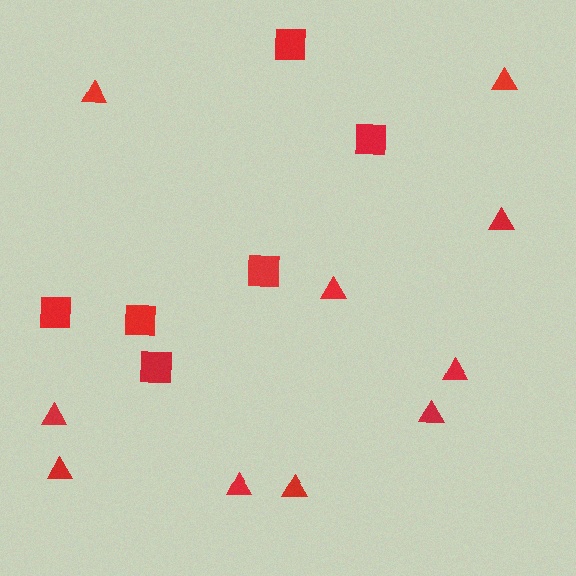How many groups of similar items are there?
There are 2 groups: one group of squares (6) and one group of triangles (10).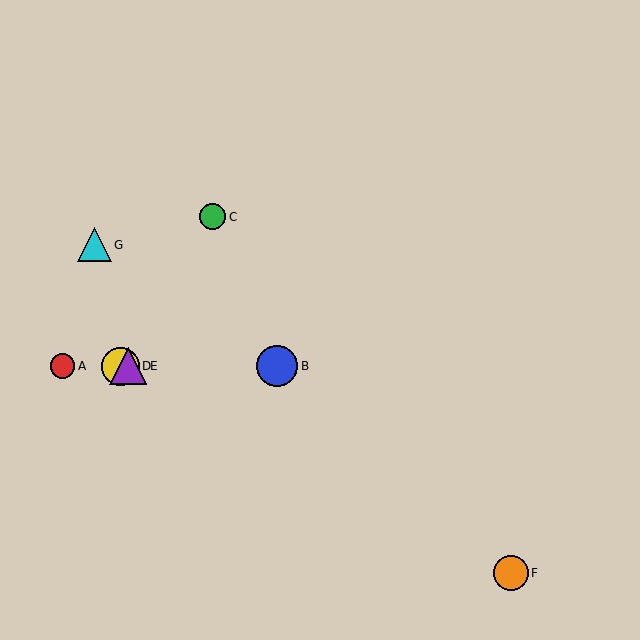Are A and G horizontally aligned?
No, A is at y≈366 and G is at y≈245.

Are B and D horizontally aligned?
Yes, both are at y≈366.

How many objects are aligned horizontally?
4 objects (A, B, D, E) are aligned horizontally.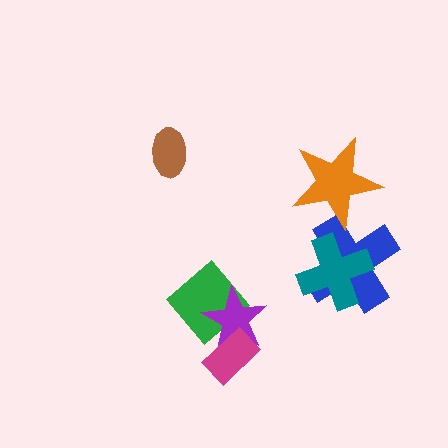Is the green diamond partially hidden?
Yes, it is partially covered by another shape.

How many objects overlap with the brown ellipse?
0 objects overlap with the brown ellipse.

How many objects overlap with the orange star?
1 object overlaps with the orange star.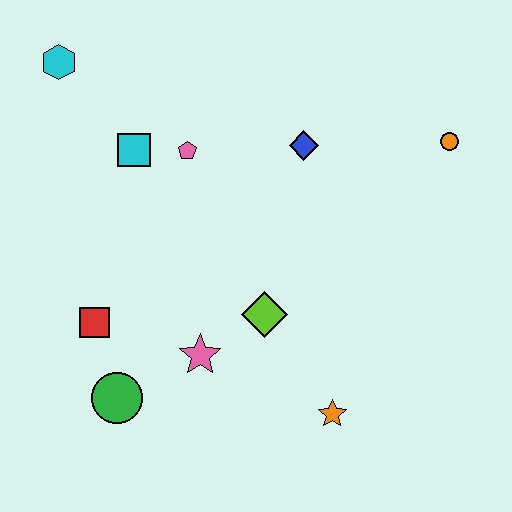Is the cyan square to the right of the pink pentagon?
No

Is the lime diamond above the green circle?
Yes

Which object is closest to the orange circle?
The blue diamond is closest to the orange circle.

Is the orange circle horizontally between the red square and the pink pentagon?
No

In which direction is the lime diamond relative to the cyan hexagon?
The lime diamond is below the cyan hexagon.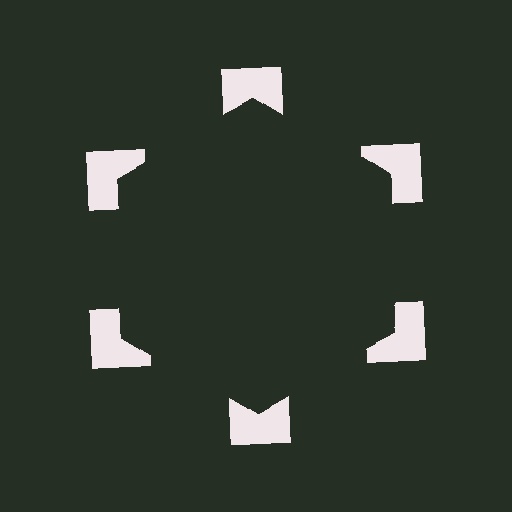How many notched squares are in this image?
There are 6 — one at each vertex of the illusory hexagon.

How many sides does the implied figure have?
6 sides.